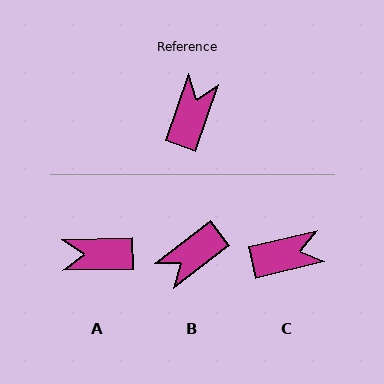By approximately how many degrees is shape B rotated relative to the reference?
Approximately 146 degrees counter-clockwise.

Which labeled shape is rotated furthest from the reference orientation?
B, about 146 degrees away.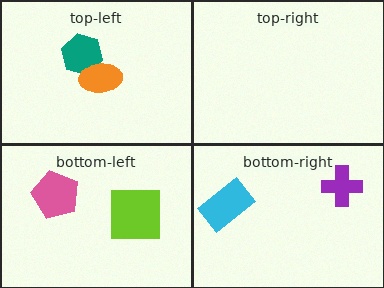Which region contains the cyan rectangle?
The bottom-right region.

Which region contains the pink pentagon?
The bottom-left region.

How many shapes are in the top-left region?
2.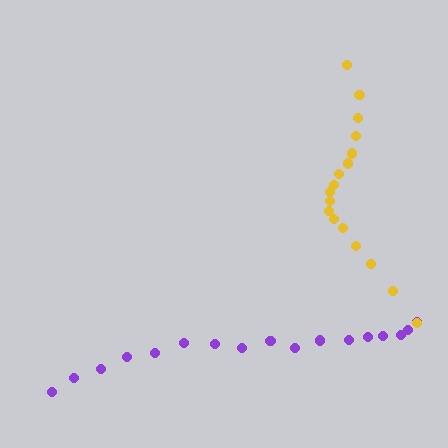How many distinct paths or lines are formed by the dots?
There are 2 distinct paths.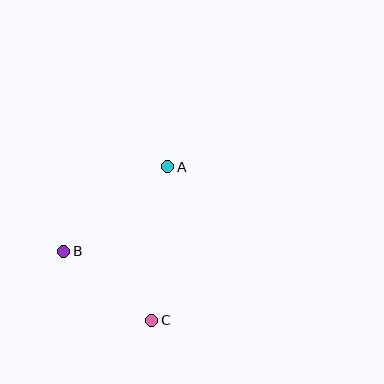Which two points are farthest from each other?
Points A and C are farthest from each other.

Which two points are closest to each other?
Points B and C are closest to each other.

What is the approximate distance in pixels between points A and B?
The distance between A and B is approximately 134 pixels.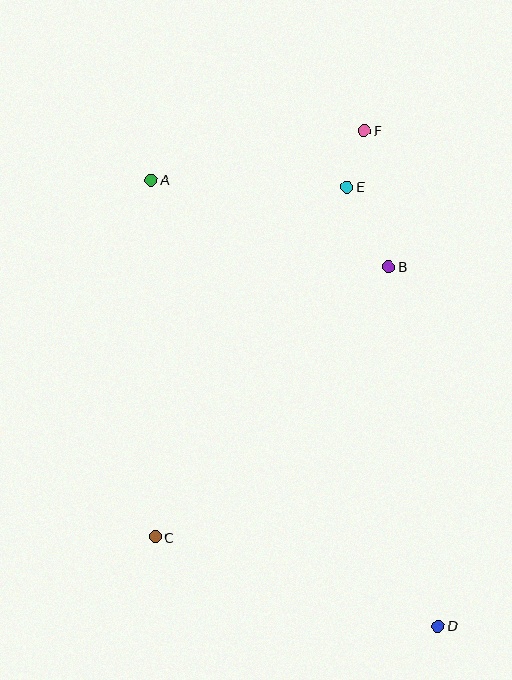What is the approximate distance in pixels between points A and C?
The distance between A and C is approximately 357 pixels.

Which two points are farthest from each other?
Points A and D are farthest from each other.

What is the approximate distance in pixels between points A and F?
The distance between A and F is approximately 219 pixels.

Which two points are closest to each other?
Points E and F are closest to each other.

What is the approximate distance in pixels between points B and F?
The distance between B and F is approximately 138 pixels.